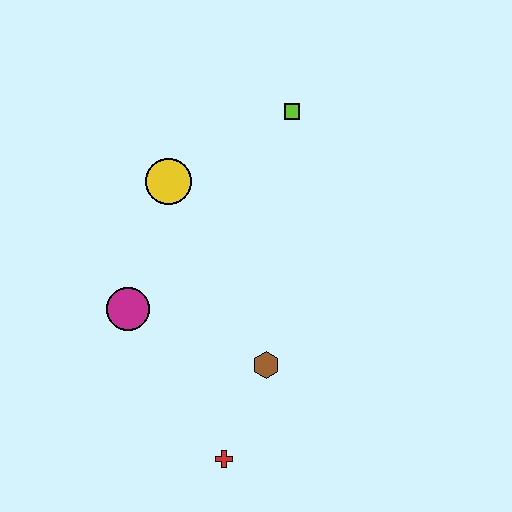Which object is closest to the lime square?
The yellow circle is closest to the lime square.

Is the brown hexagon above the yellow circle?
No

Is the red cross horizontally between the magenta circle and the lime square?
Yes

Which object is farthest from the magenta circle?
The lime square is farthest from the magenta circle.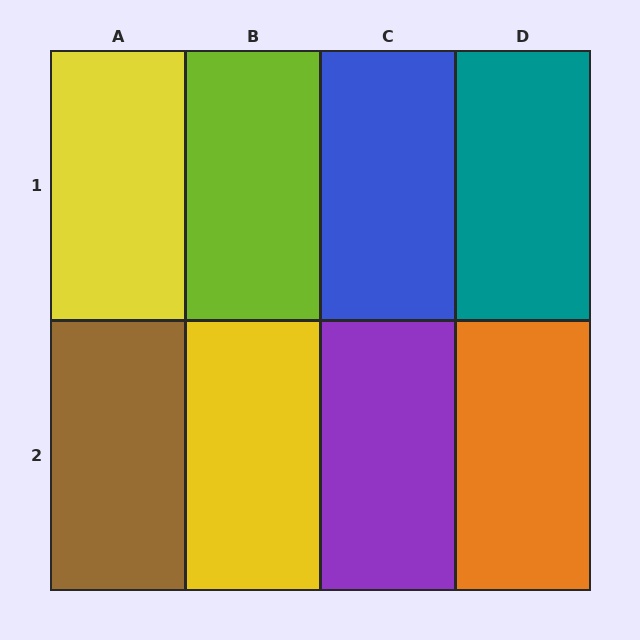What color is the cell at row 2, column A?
Brown.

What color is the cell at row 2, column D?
Orange.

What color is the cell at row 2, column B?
Yellow.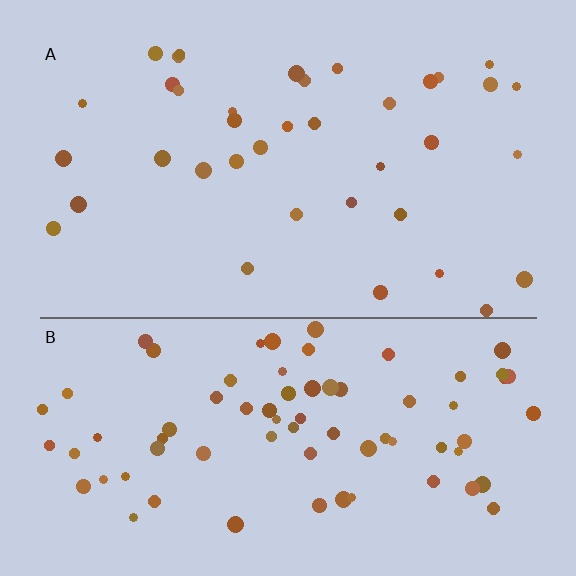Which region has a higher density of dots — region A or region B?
B (the bottom).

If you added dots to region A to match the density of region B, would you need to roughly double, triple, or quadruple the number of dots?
Approximately double.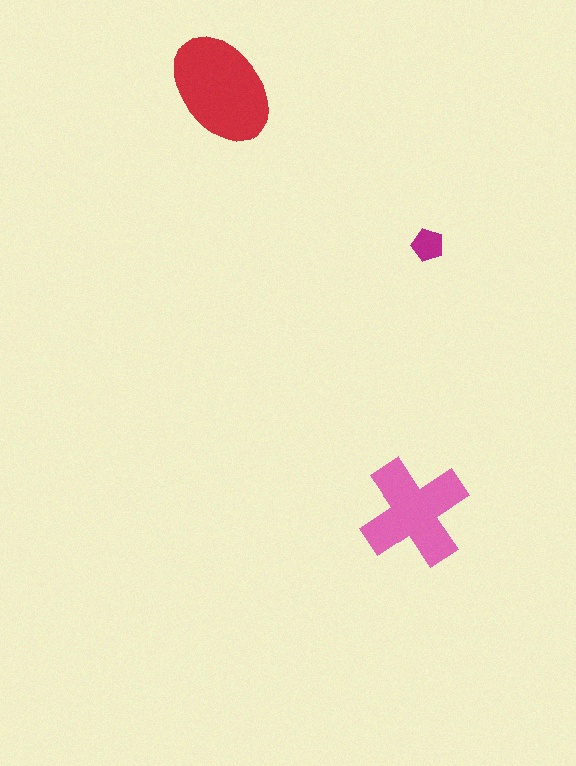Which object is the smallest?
The magenta pentagon.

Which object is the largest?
The red ellipse.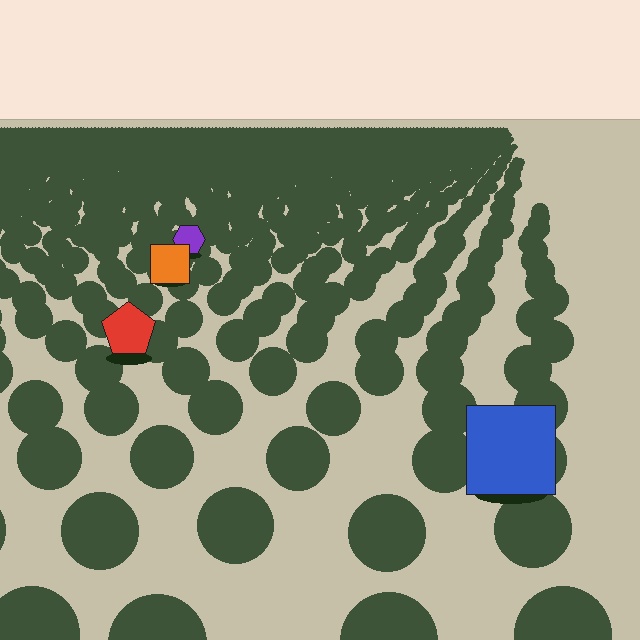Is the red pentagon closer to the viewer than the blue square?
No. The blue square is closer — you can tell from the texture gradient: the ground texture is coarser near it.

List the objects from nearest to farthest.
From nearest to farthest: the blue square, the red pentagon, the orange square, the purple hexagon.